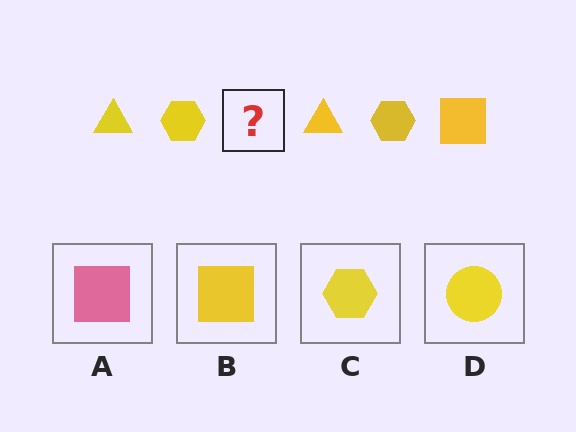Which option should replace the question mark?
Option B.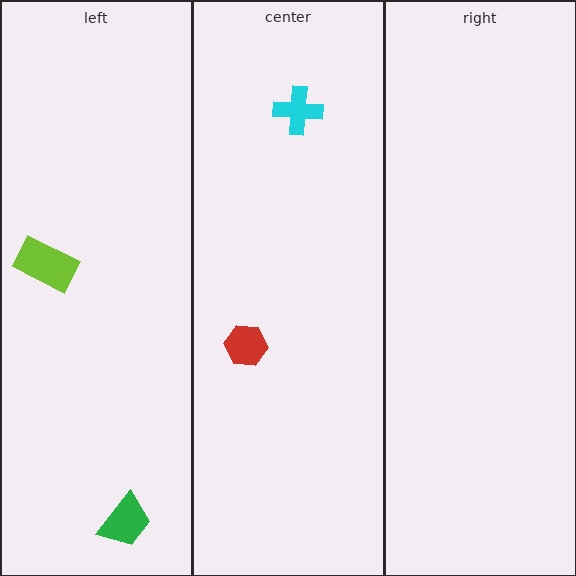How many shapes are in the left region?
2.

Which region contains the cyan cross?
The center region.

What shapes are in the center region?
The red hexagon, the cyan cross.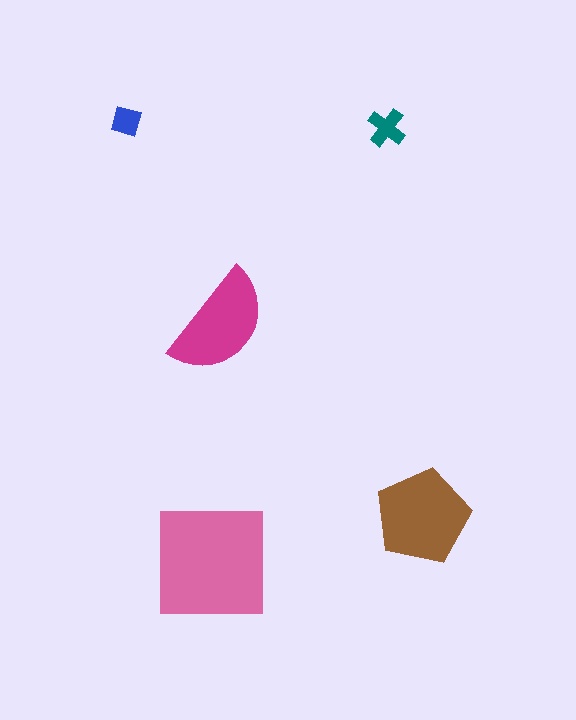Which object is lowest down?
The pink square is bottommost.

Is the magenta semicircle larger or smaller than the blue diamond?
Larger.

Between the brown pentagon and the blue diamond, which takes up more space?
The brown pentagon.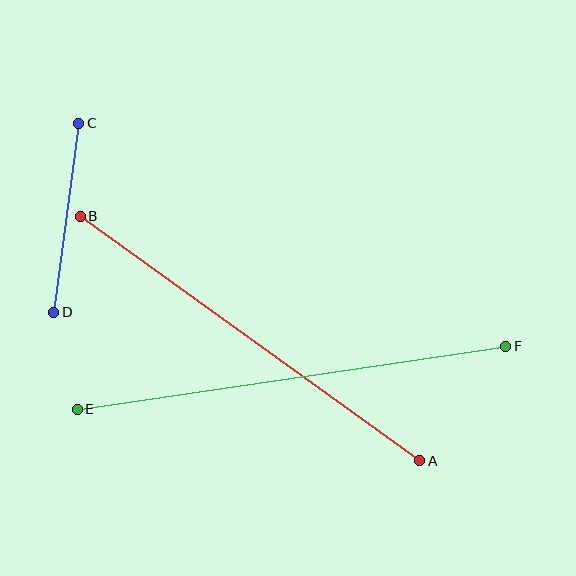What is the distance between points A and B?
The distance is approximately 419 pixels.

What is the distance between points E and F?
The distance is approximately 433 pixels.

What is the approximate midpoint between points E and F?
The midpoint is at approximately (291, 378) pixels.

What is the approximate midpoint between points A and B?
The midpoint is at approximately (250, 338) pixels.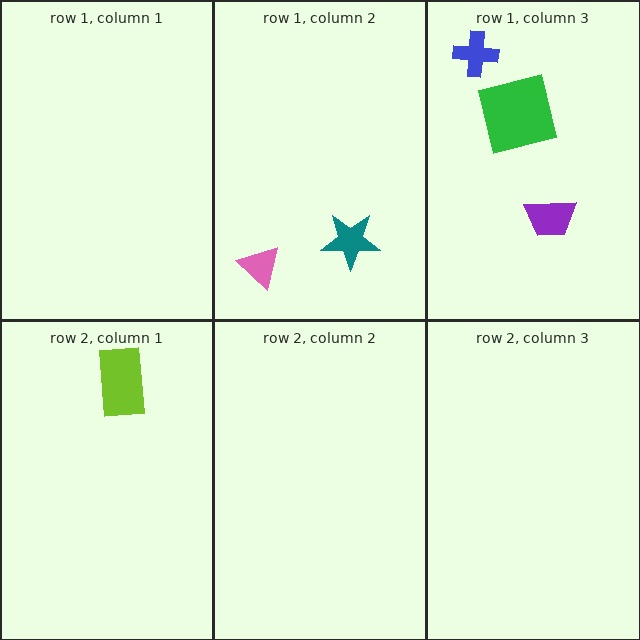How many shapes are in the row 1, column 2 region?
2.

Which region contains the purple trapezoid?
The row 1, column 3 region.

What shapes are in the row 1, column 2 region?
The teal star, the pink triangle.